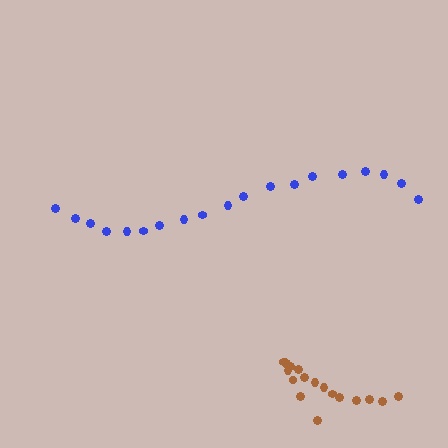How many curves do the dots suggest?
There are 2 distinct paths.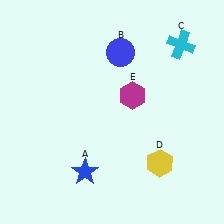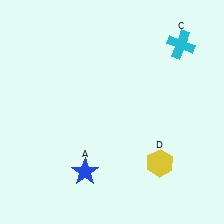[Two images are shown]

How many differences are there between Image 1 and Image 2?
There are 2 differences between the two images.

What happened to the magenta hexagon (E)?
The magenta hexagon (E) was removed in Image 2. It was in the top-right area of Image 1.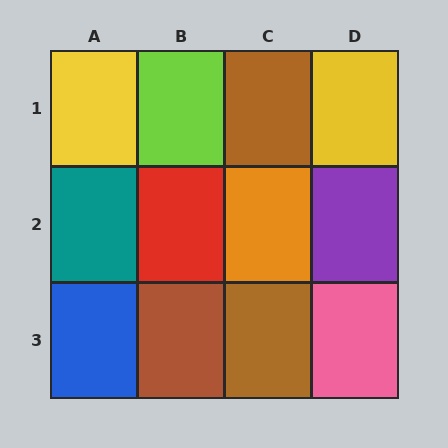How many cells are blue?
1 cell is blue.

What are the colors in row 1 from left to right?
Yellow, lime, brown, yellow.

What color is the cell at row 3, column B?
Brown.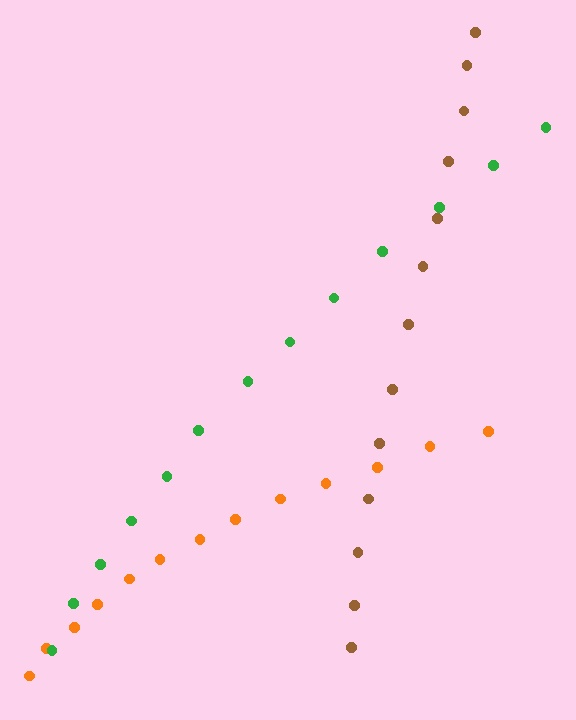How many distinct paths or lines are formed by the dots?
There are 3 distinct paths.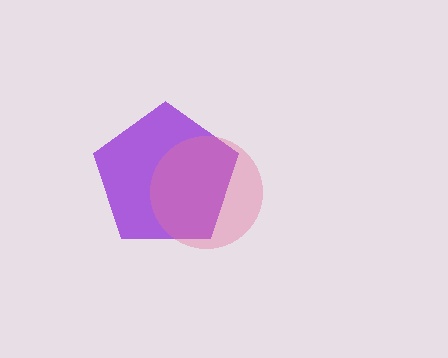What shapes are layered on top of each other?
The layered shapes are: a purple pentagon, a pink circle.